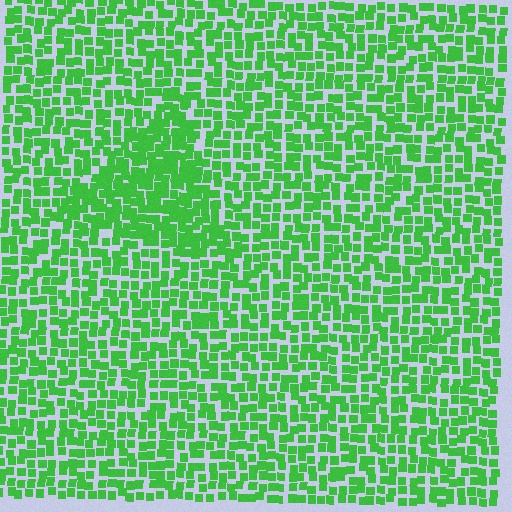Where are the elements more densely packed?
The elements are more densely packed inside the triangle boundary.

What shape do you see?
I see a triangle.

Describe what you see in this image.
The image contains small green elements arranged at two different densities. A triangle-shaped region is visible where the elements are more densely packed than the surrounding area.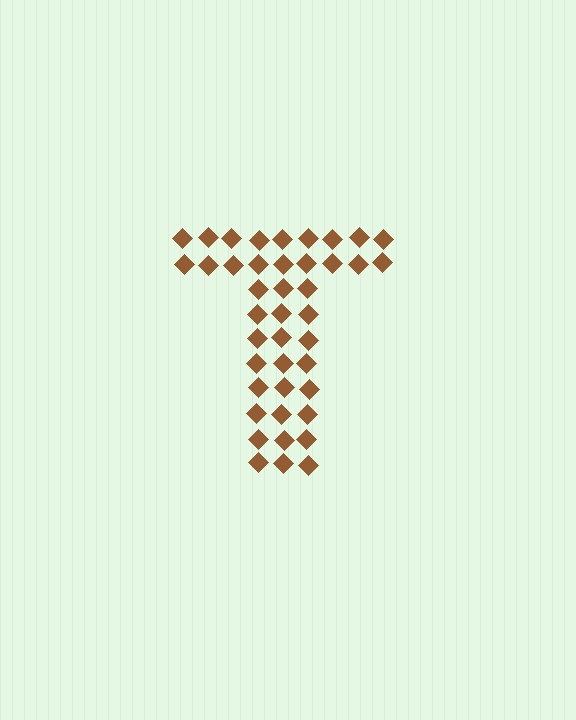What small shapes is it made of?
It is made of small diamonds.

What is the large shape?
The large shape is the letter T.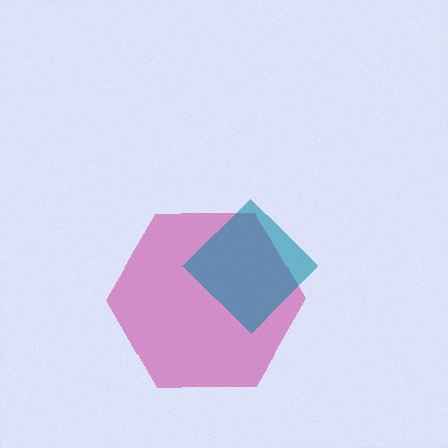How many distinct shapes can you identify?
There are 2 distinct shapes: a magenta hexagon, a teal diamond.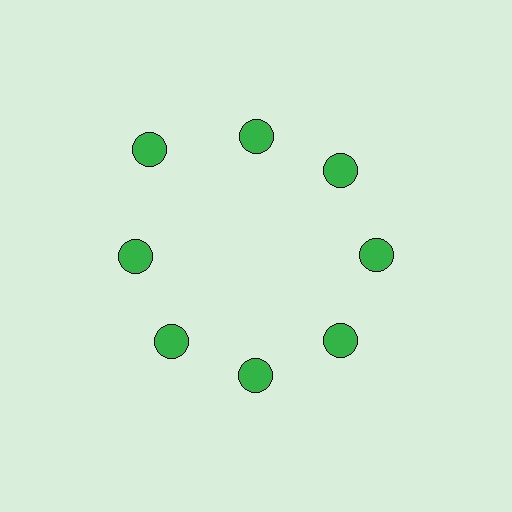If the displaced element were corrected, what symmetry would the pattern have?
It would have 8-fold rotational symmetry — the pattern would map onto itself every 45 degrees.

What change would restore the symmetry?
The symmetry would be restored by moving it inward, back onto the ring so that all 8 circles sit at equal angles and equal distance from the center.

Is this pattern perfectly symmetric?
No. The 8 green circles are arranged in a ring, but one element near the 10 o'clock position is pushed outward from the center, breaking the 8-fold rotational symmetry.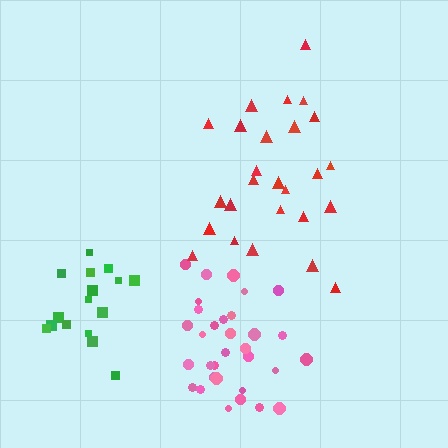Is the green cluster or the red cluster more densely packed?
Green.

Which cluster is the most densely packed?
Pink.